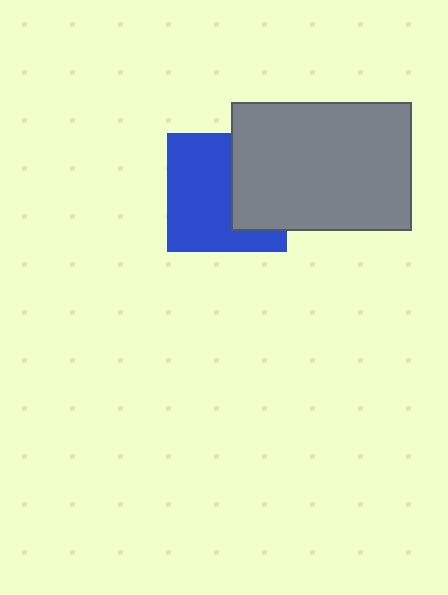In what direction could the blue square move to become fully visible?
The blue square could move left. That would shift it out from behind the gray rectangle entirely.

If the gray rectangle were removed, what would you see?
You would see the complete blue square.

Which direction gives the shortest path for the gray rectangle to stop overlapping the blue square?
Moving right gives the shortest separation.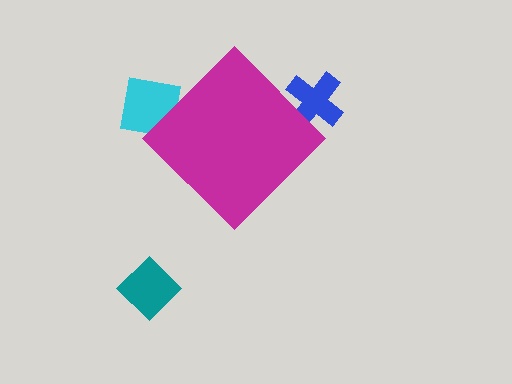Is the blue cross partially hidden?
Yes, the blue cross is partially hidden behind the magenta diamond.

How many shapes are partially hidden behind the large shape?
2 shapes are partially hidden.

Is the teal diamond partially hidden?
No, the teal diamond is fully visible.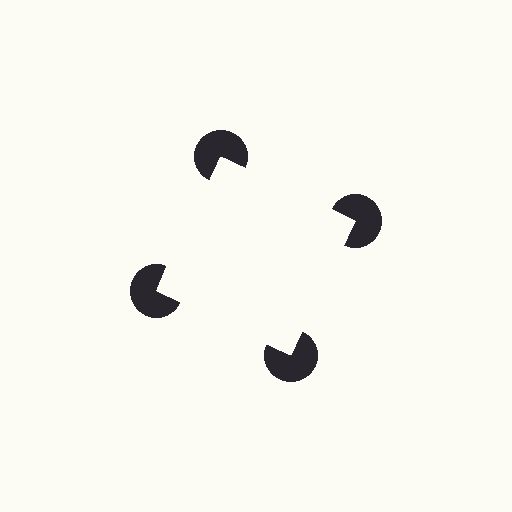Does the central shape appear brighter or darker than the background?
It typically appears slightly brighter than the background, even though no actual brightness change is drawn.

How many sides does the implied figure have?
4 sides.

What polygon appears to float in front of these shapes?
An illusory square — its edges are inferred from the aligned wedge cuts in the pac-man discs, not physically drawn.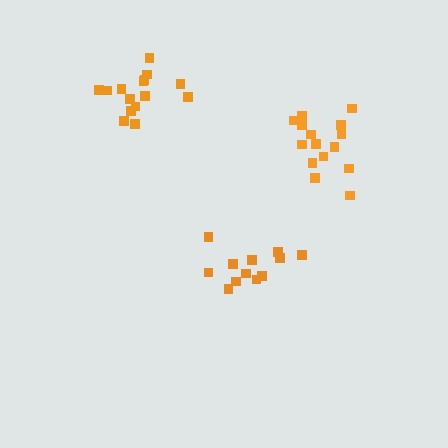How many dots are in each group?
Group 1: 12 dots, Group 2: 15 dots, Group 3: 15 dots (42 total).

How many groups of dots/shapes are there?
There are 3 groups.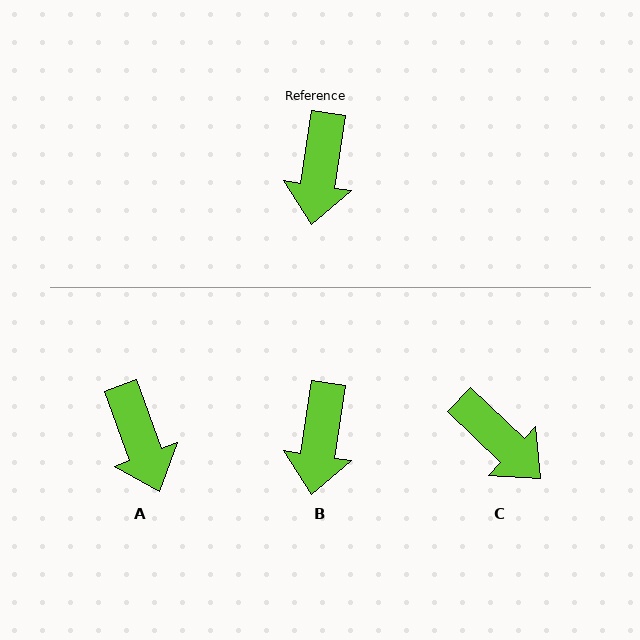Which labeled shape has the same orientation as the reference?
B.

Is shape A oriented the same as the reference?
No, it is off by about 29 degrees.